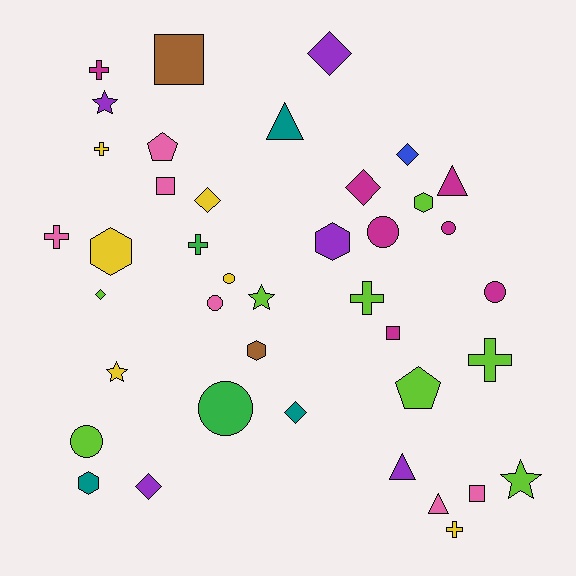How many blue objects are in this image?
There is 1 blue object.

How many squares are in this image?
There are 4 squares.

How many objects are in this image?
There are 40 objects.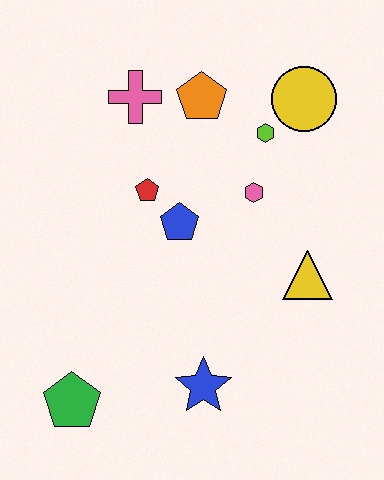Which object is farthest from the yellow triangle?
The green pentagon is farthest from the yellow triangle.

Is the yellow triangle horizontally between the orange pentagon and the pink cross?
No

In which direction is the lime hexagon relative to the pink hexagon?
The lime hexagon is above the pink hexagon.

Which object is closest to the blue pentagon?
The red pentagon is closest to the blue pentagon.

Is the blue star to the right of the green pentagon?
Yes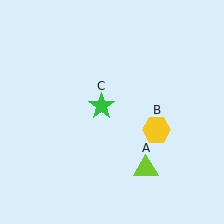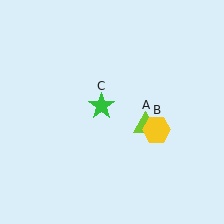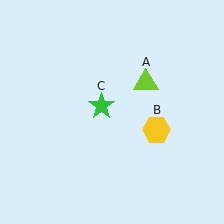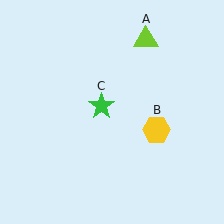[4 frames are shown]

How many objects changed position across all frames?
1 object changed position: lime triangle (object A).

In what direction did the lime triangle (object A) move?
The lime triangle (object A) moved up.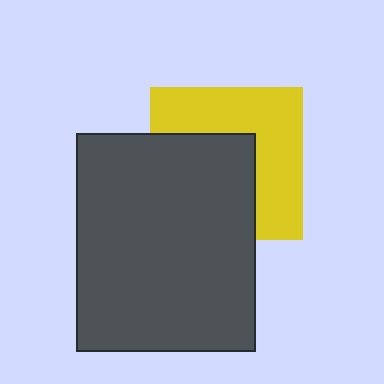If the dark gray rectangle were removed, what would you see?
You would see the complete yellow square.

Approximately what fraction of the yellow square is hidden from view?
Roughly 48% of the yellow square is hidden behind the dark gray rectangle.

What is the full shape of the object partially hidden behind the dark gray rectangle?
The partially hidden object is a yellow square.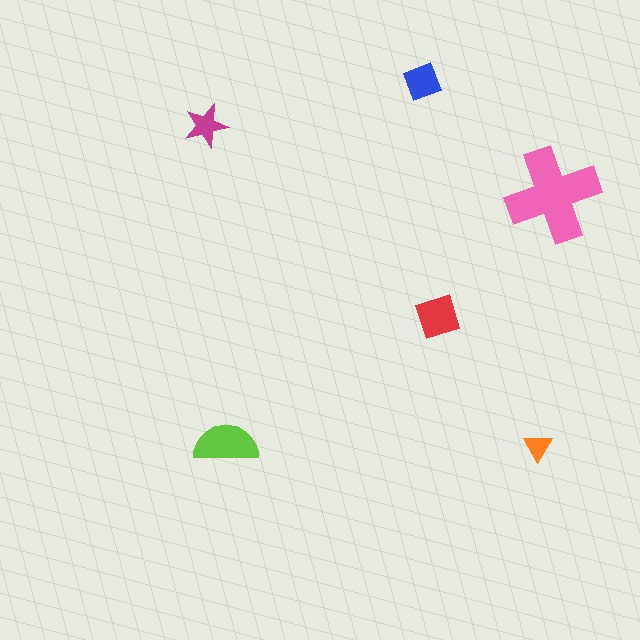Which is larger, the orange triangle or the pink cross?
The pink cross.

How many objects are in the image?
There are 6 objects in the image.